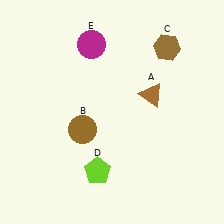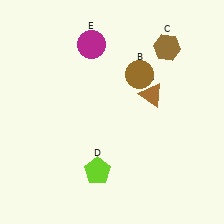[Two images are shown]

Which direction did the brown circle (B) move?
The brown circle (B) moved right.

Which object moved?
The brown circle (B) moved right.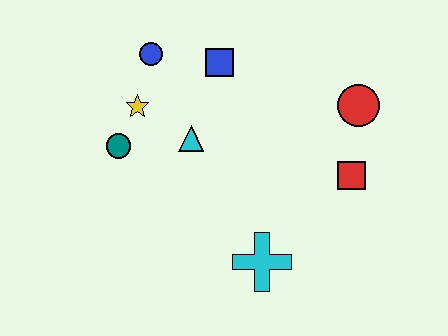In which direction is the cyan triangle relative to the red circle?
The cyan triangle is to the left of the red circle.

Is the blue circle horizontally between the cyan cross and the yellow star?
Yes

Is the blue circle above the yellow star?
Yes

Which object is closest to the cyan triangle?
The yellow star is closest to the cyan triangle.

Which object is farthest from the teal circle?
The red circle is farthest from the teal circle.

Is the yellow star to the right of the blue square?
No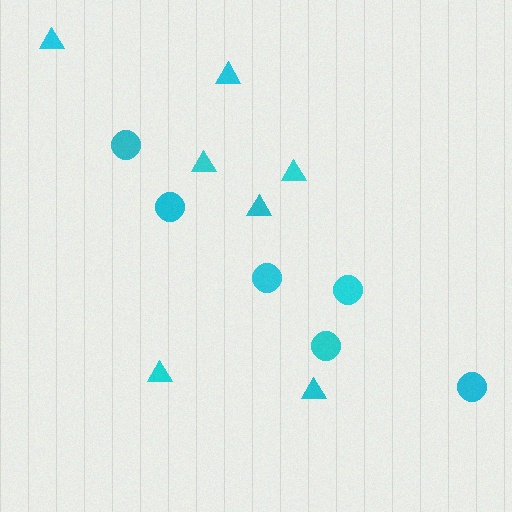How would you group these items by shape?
There are 2 groups: one group of triangles (7) and one group of circles (6).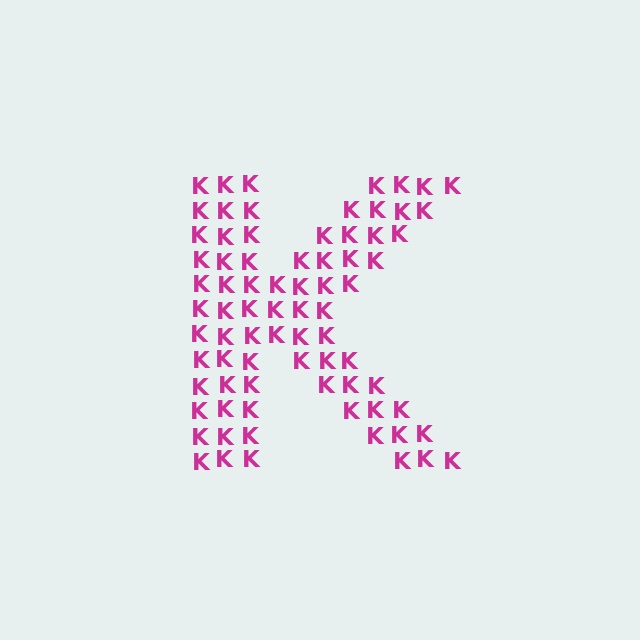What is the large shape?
The large shape is the letter K.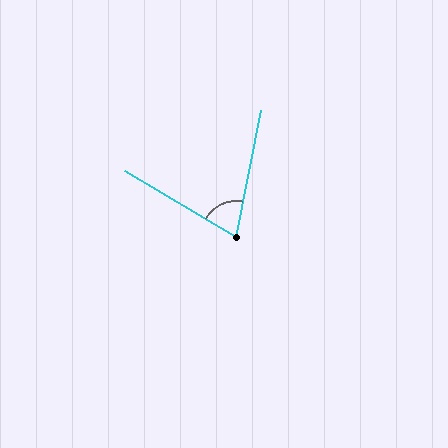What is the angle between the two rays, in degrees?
Approximately 70 degrees.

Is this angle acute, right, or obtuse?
It is acute.